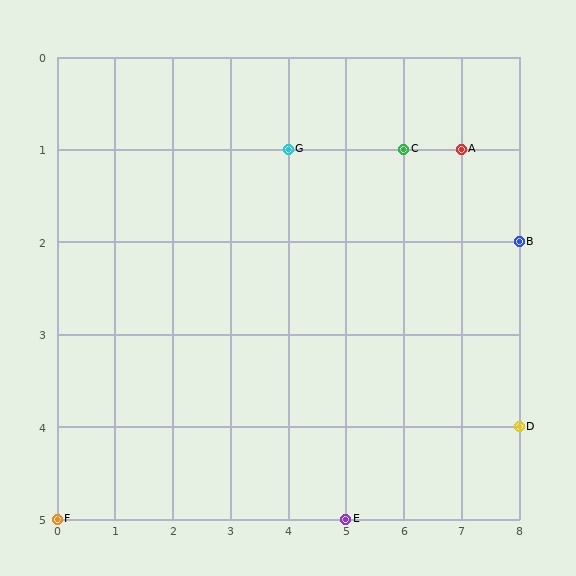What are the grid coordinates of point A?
Point A is at grid coordinates (7, 1).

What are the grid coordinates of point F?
Point F is at grid coordinates (0, 5).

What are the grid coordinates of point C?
Point C is at grid coordinates (6, 1).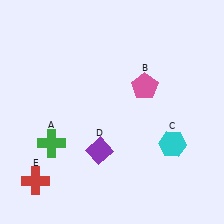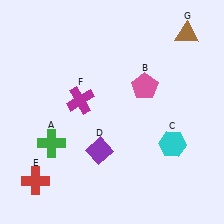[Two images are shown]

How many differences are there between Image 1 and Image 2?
There are 2 differences between the two images.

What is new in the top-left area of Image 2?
A magenta cross (F) was added in the top-left area of Image 2.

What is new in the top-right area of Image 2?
A brown triangle (G) was added in the top-right area of Image 2.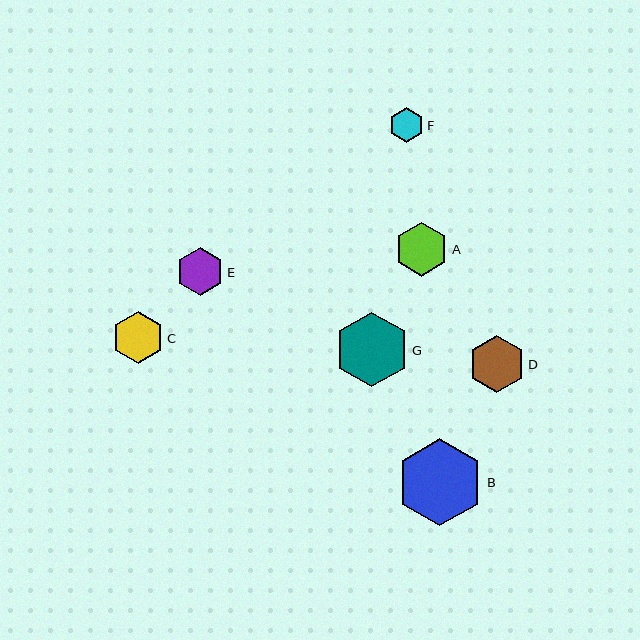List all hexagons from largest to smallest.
From largest to smallest: B, G, D, A, C, E, F.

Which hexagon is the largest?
Hexagon B is the largest with a size of approximately 87 pixels.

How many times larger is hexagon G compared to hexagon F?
Hexagon G is approximately 2.1 times the size of hexagon F.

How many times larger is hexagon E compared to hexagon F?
Hexagon E is approximately 1.4 times the size of hexagon F.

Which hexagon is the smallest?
Hexagon F is the smallest with a size of approximately 35 pixels.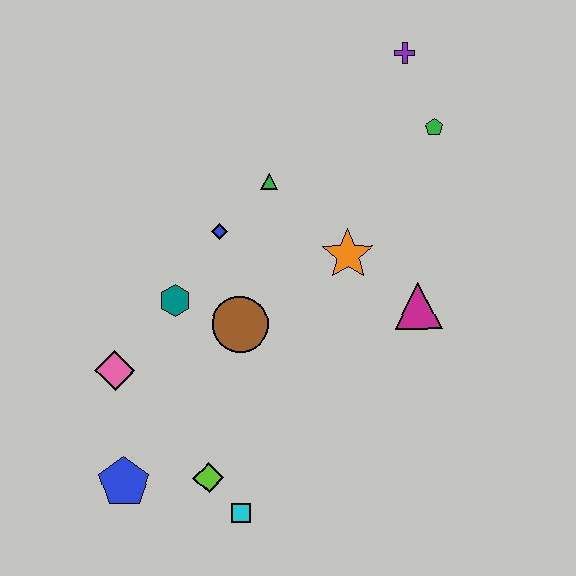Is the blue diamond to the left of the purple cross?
Yes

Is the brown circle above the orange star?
No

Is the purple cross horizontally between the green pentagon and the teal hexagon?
Yes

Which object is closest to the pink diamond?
The teal hexagon is closest to the pink diamond.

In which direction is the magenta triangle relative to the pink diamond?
The magenta triangle is to the right of the pink diamond.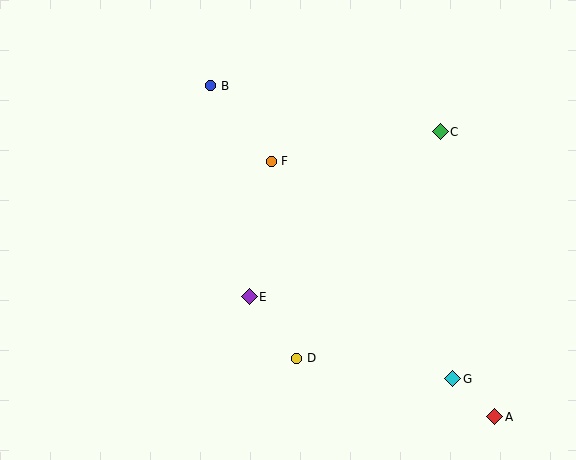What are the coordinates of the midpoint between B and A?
The midpoint between B and A is at (353, 251).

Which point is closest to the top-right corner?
Point C is closest to the top-right corner.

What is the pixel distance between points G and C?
The distance between G and C is 247 pixels.